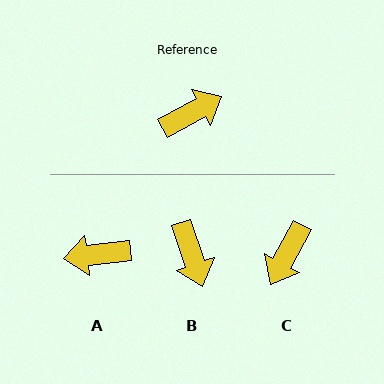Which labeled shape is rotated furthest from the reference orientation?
A, about 159 degrees away.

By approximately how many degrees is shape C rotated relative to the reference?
Approximately 147 degrees clockwise.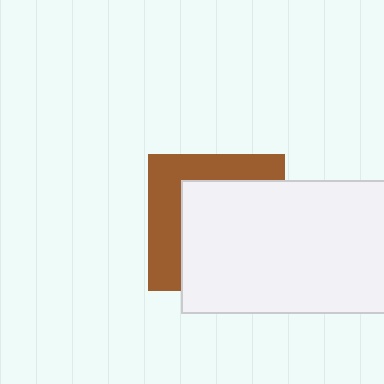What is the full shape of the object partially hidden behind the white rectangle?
The partially hidden object is a brown square.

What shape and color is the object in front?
The object in front is a white rectangle.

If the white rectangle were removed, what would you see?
You would see the complete brown square.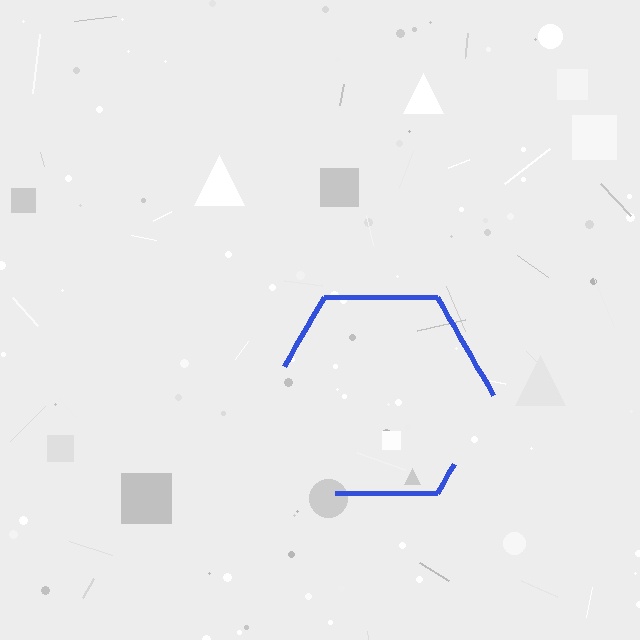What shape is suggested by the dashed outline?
The dashed outline suggests a hexagon.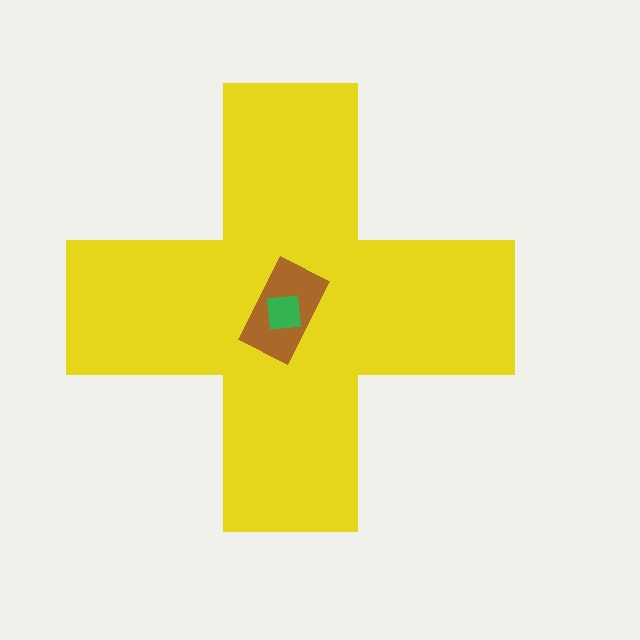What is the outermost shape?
The yellow cross.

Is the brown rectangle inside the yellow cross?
Yes.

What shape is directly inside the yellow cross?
The brown rectangle.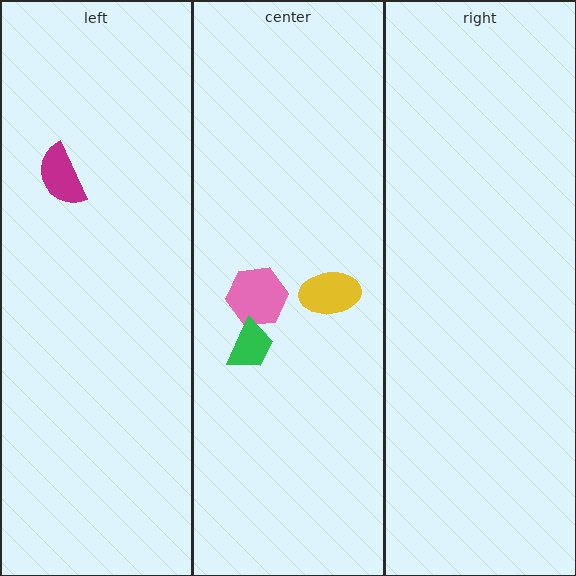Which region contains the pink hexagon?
The center region.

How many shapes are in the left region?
1.